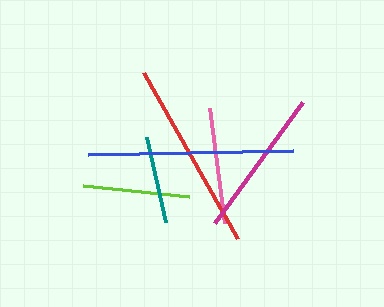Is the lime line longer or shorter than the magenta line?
The magenta line is longer than the lime line.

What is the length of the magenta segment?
The magenta segment is approximately 149 pixels long.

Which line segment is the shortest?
The teal line is the shortest at approximately 87 pixels.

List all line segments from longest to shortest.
From longest to shortest: blue, red, magenta, pink, lime, teal.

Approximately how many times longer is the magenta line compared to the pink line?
The magenta line is approximately 1.3 times the length of the pink line.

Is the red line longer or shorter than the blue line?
The blue line is longer than the red line.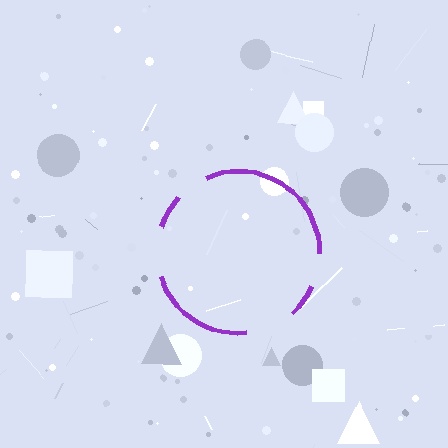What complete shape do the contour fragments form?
The contour fragments form a circle.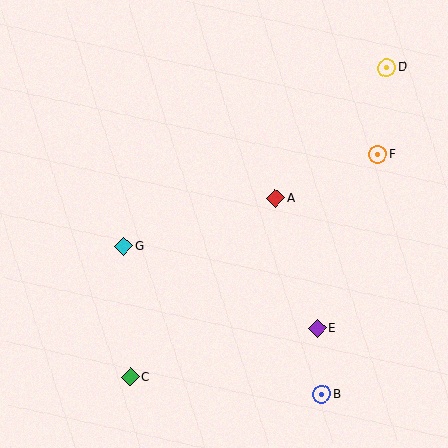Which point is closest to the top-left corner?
Point G is closest to the top-left corner.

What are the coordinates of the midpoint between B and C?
The midpoint between B and C is at (226, 386).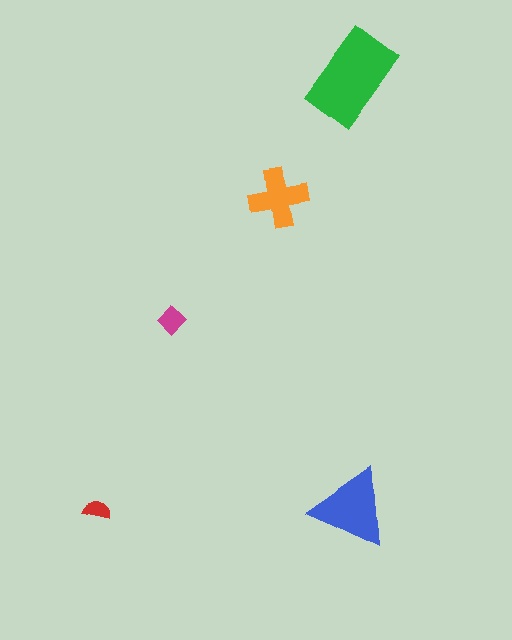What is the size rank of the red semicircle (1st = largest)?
5th.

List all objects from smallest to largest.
The red semicircle, the magenta diamond, the orange cross, the blue triangle, the green rectangle.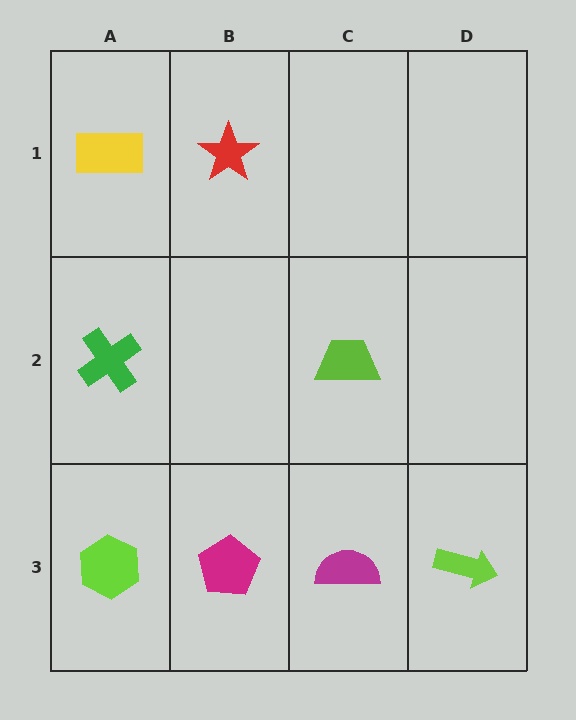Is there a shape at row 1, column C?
No, that cell is empty.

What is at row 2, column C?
A lime trapezoid.